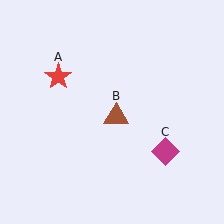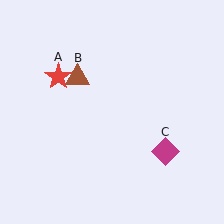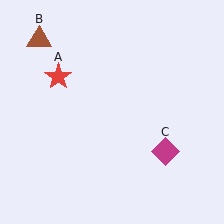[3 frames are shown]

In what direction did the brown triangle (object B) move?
The brown triangle (object B) moved up and to the left.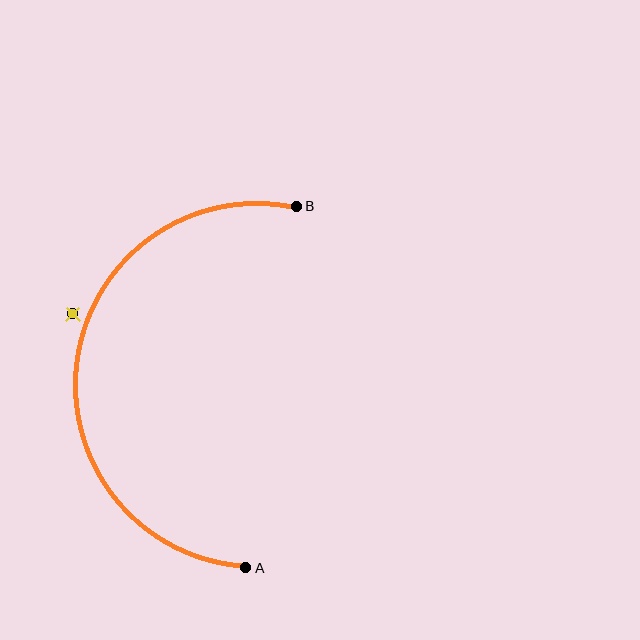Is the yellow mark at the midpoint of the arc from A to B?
No — the yellow mark does not lie on the arc at all. It sits slightly outside the curve.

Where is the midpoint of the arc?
The arc midpoint is the point on the curve farthest from the straight line joining A and B. It sits to the left of that line.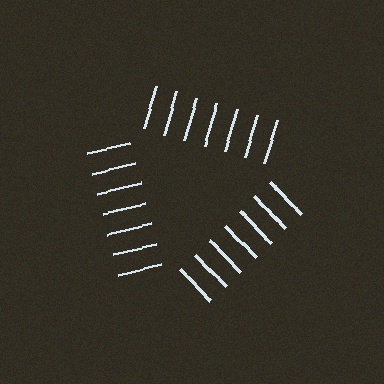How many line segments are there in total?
21 — 7 along each of the 3 edges.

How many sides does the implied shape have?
3 sides — the line-ends trace a triangle.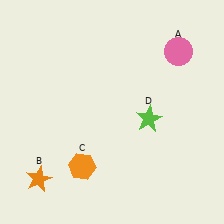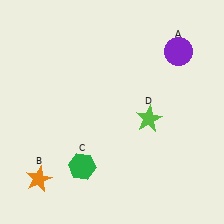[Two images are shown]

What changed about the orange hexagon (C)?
In Image 1, C is orange. In Image 2, it changed to green.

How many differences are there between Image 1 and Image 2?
There are 2 differences between the two images.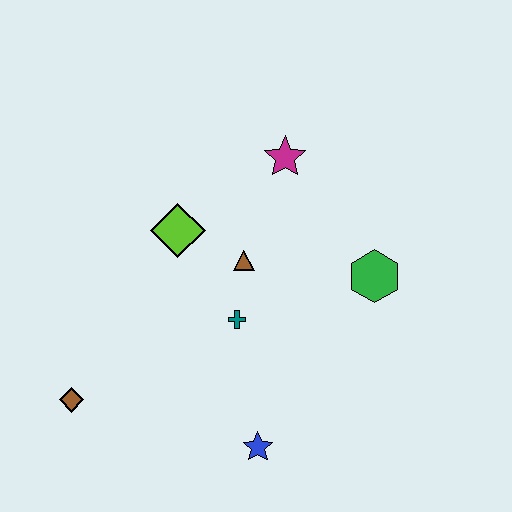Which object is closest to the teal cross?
The brown triangle is closest to the teal cross.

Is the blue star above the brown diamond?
No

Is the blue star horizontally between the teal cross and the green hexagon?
Yes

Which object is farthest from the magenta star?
The brown diamond is farthest from the magenta star.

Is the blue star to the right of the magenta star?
No